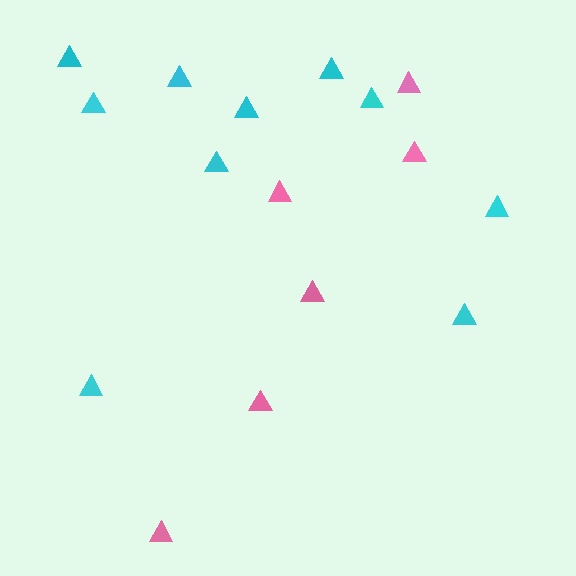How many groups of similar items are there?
There are 2 groups: one group of pink triangles (6) and one group of cyan triangles (10).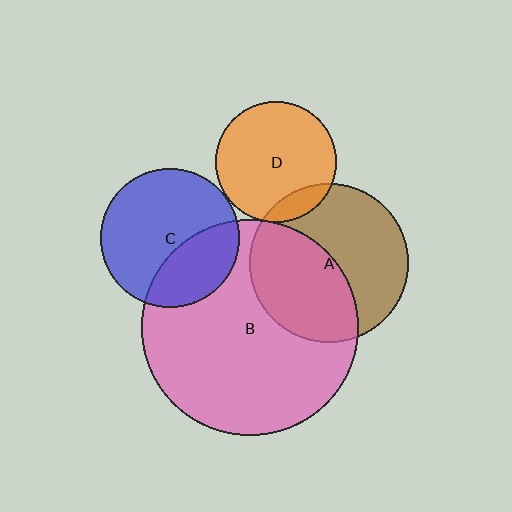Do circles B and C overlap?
Yes.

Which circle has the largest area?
Circle B (pink).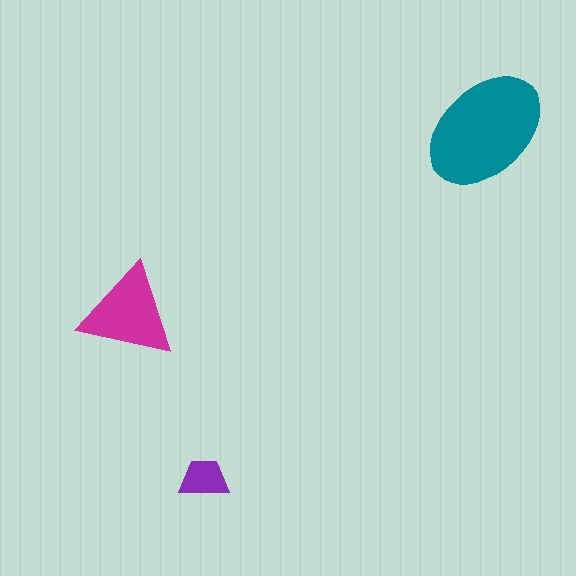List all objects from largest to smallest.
The teal ellipse, the magenta triangle, the purple trapezoid.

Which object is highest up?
The teal ellipse is topmost.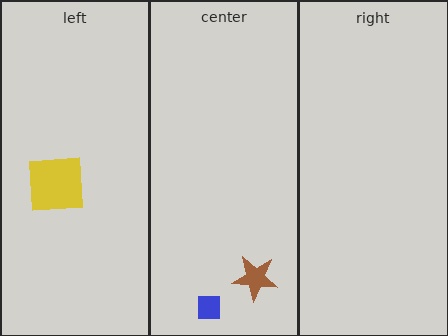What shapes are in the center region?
The brown star, the blue square.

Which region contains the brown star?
The center region.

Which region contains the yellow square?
The left region.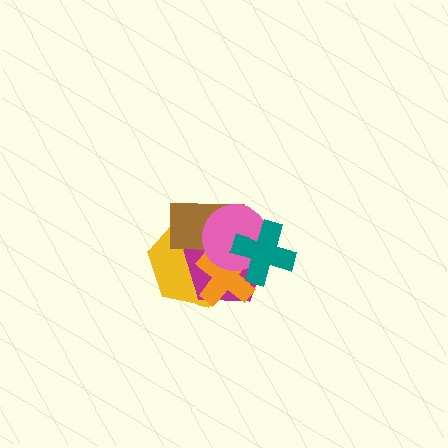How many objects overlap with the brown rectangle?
4 objects overlap with the brown rectangle.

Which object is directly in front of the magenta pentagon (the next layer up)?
The brown rectangle is directly in front of the magenta pentagon.